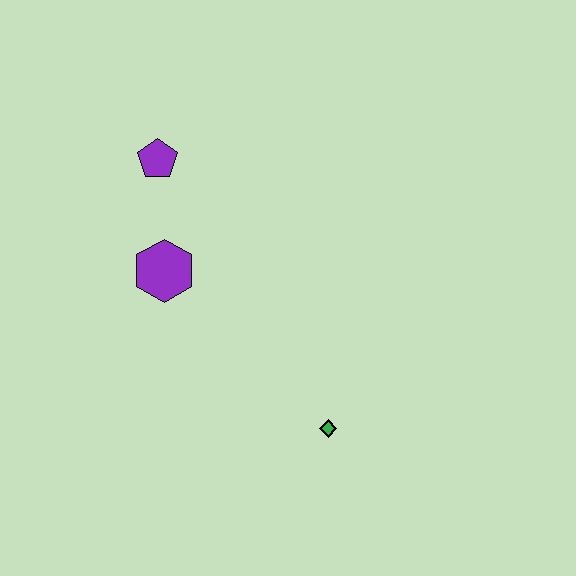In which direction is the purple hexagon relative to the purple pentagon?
The purple hexagon is below the purple pentagon.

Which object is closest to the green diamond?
The purple hexagon is closest to the green diamond.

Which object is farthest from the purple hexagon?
The green diamond is farthest from the purple hexagon.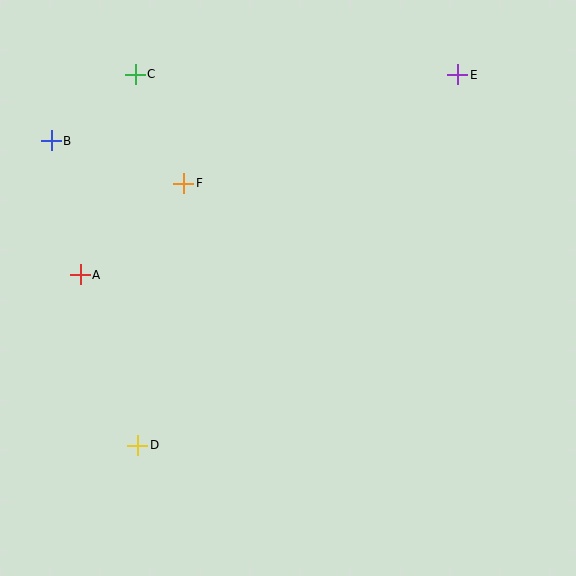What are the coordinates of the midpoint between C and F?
The midpoint between C and F is at (160, 129).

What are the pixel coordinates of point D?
Point D is at (138, 445).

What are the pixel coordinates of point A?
Point A is at (80, 275).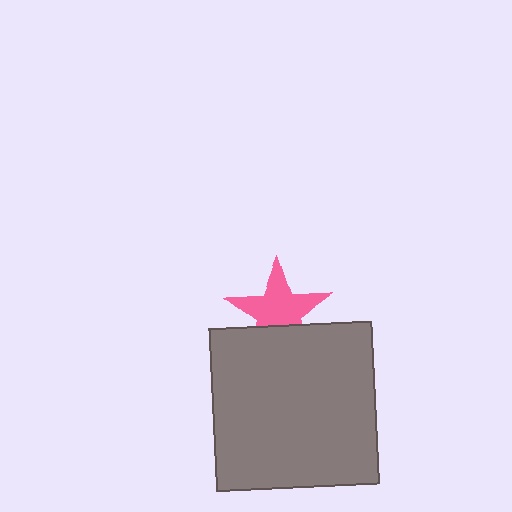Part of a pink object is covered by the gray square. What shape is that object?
It is a star.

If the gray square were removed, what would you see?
You would see the complete pink star.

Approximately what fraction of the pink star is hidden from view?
Roughly 31% of the pink star is hidden behind the gray square.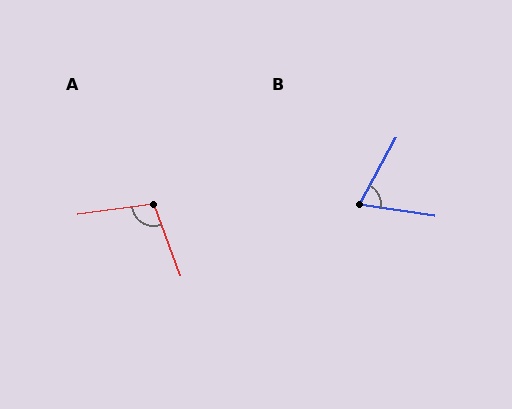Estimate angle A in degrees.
Approximately 103 degrees.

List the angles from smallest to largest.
B (70°), A (103°).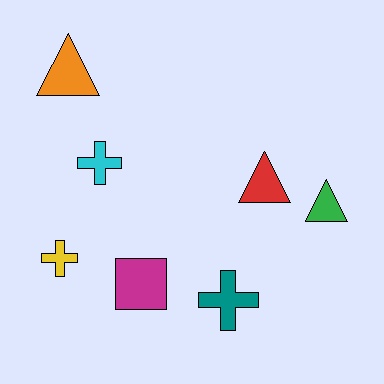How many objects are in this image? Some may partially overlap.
There are 7 objects.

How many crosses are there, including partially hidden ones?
There are 3 crosses.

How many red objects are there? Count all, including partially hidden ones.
There is 1 red object.